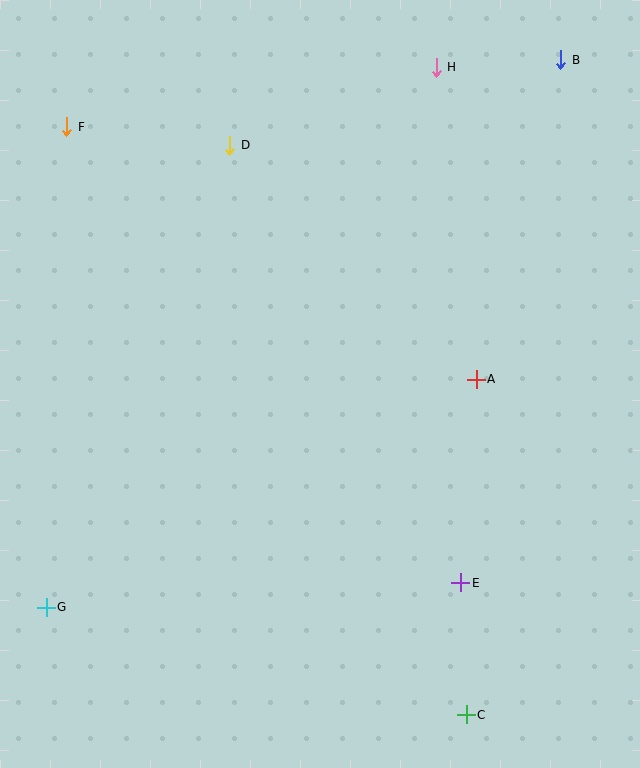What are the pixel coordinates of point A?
Point A is at (476, 379).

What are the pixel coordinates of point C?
Point C is at (466, 715).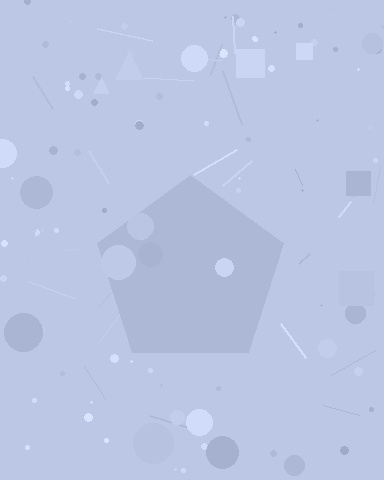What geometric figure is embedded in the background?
A pentagon is embedded in the background.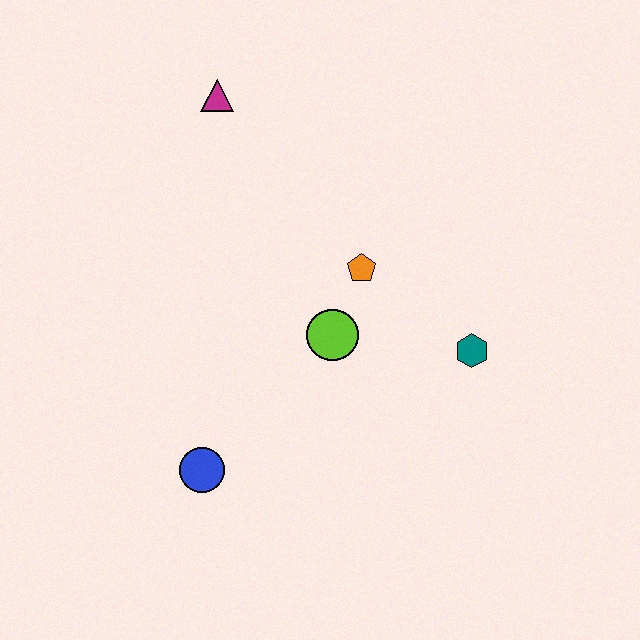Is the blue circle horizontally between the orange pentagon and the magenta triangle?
No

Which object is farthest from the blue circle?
The magenta triangle is farthest from the blue circle.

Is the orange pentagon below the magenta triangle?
Yes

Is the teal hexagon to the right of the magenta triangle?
Yes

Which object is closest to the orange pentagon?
The lime circle is closest to the orange pentagon.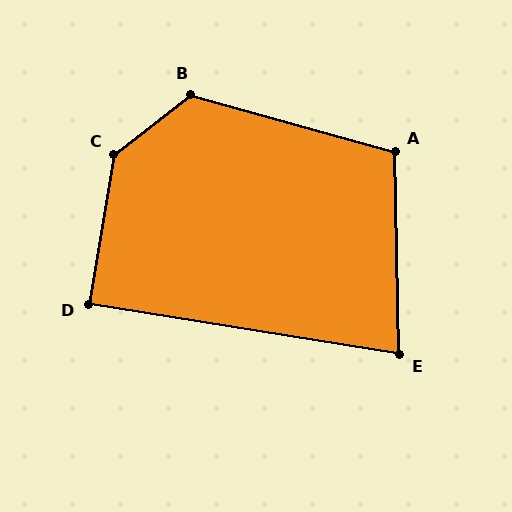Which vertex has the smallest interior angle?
E, at approximately 80 degrees.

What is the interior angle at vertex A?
Approximately 107 degrees (obtuse).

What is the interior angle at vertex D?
Approximately 89 degrees (approximately right).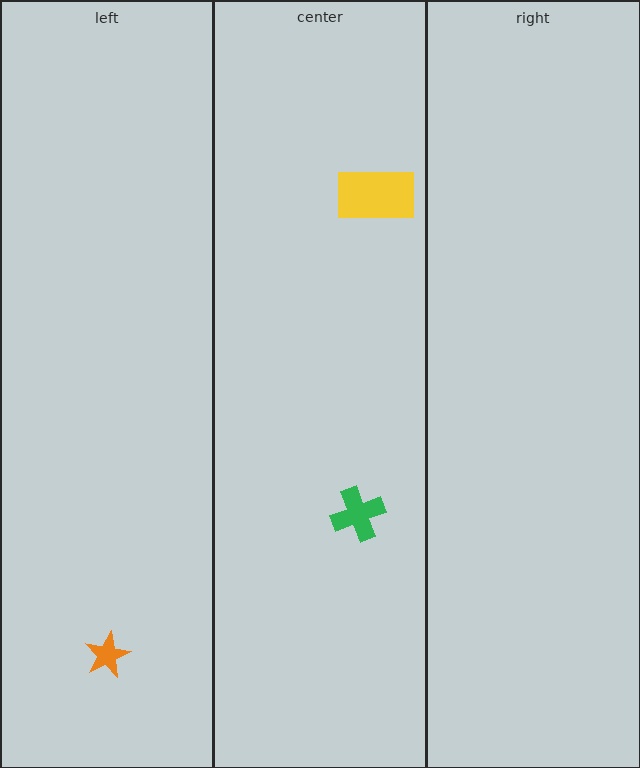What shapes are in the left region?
The orange star.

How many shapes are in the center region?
2.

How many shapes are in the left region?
1.